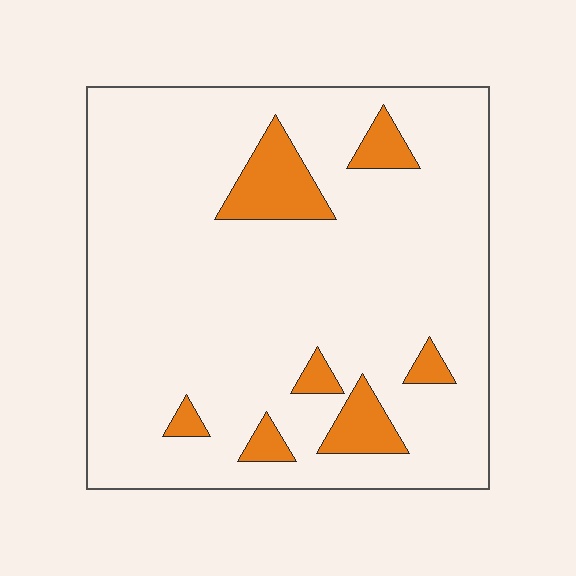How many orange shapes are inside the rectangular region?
7.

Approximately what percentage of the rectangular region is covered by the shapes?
Approximately 10%.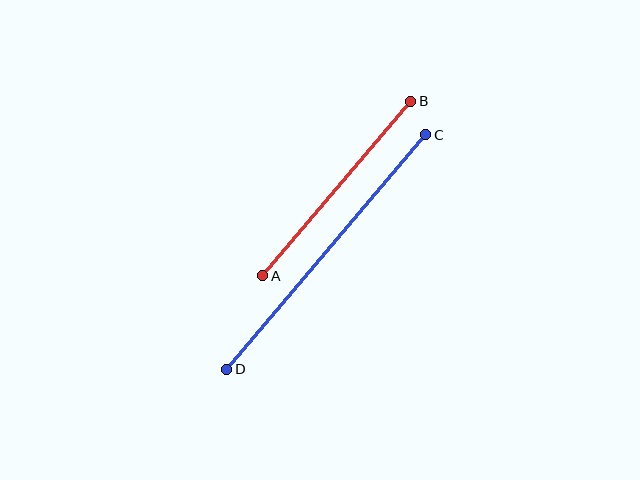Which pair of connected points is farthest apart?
Points C and D are farthest apart.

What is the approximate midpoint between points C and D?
The midpoint is at approximately (326, 252) pixels.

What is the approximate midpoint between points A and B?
The midpoint is at approximately (337, 188) pixels.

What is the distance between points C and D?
The distance is approximately 308 pixels.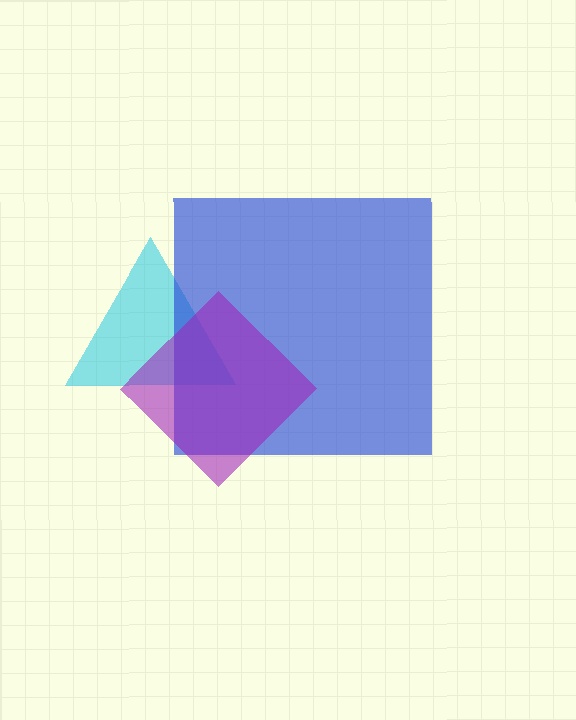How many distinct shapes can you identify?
There are 3 distinct shapes: a cyan triangle, a blue square, a purple diamond.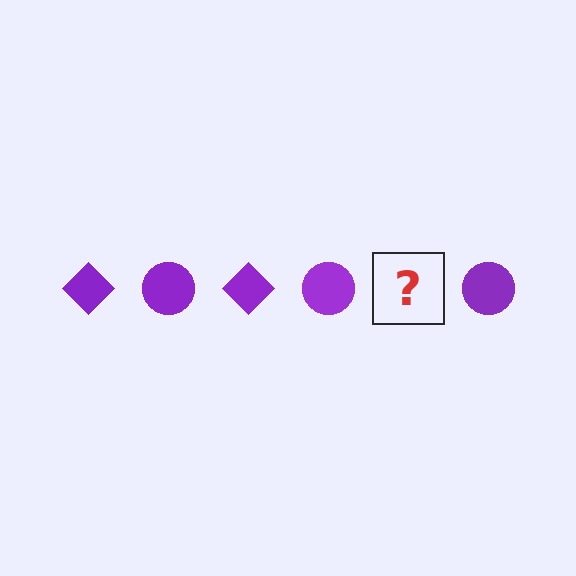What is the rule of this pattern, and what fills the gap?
The rule is that the pattern cycles through diamond, circle shapes in purple. The gap should be filled with a purple diamond.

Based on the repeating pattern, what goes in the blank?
The blank should be a purple diamond.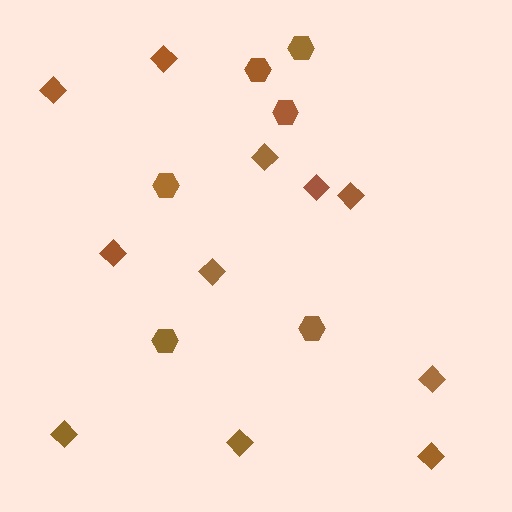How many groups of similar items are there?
There are 2 groups: one group of hexagons (6) and one group of diamonds (11).